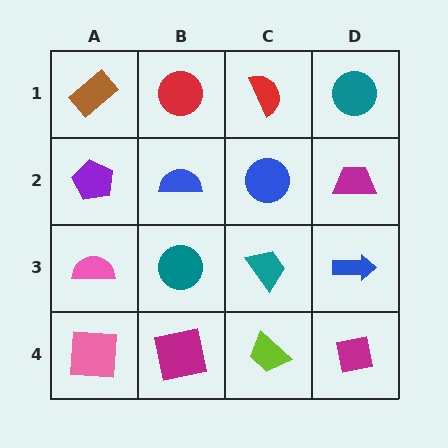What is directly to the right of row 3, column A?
A teal circle.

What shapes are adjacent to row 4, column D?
A blue arrow (row 3, column D), a lime trapezoid (row 4, column C).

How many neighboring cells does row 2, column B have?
4.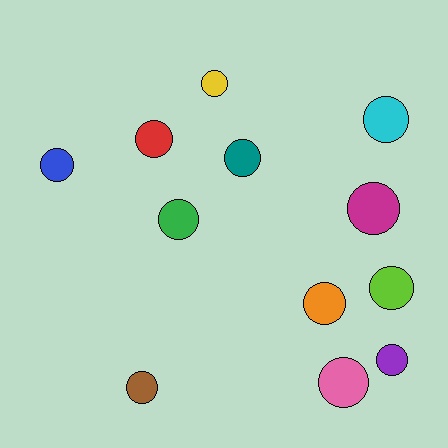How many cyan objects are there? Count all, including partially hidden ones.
There is 1 cyan object.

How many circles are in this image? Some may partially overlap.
There are 12 circles.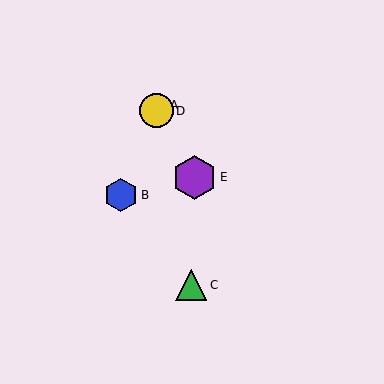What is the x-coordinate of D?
Object D is at x≈156.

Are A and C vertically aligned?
No, A is at x≈156 and C is at x≈191.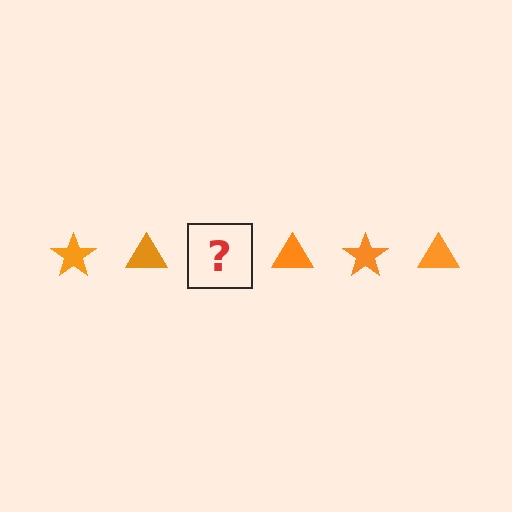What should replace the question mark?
The question mark should be replaced with an orange star.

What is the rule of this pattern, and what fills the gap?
The rule is that the pattern cycles through star, triangle shapes in orange. The gap should be filled with an orange star.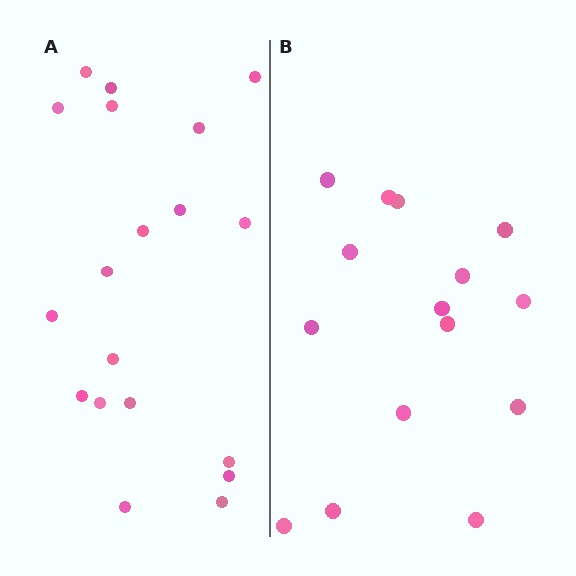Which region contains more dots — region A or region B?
Region A (the left region) has more dots.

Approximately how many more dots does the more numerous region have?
Region A has about 4 more dots than region B.